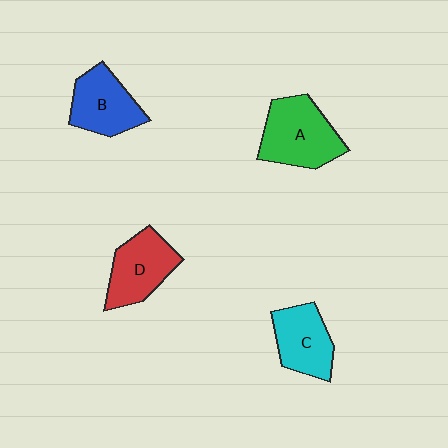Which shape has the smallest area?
Shape C (cyan).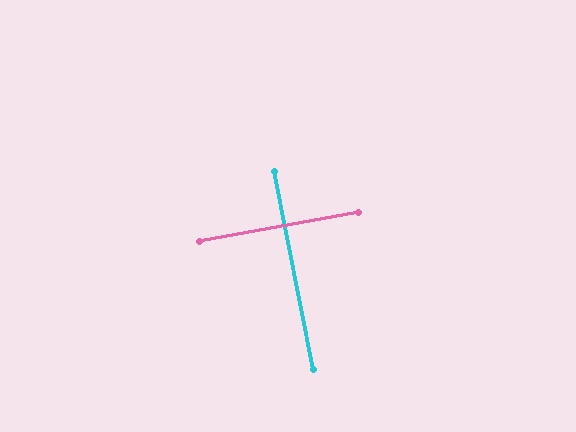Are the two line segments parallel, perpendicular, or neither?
Perpendicular — they meet at approximately 89°.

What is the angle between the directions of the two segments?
Approximately 89 degrees.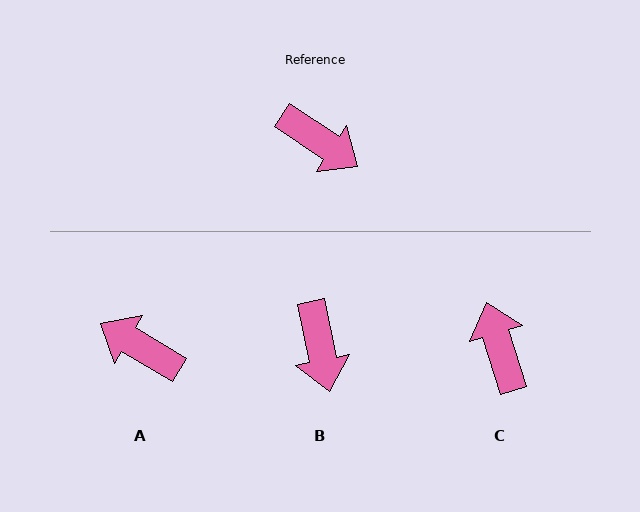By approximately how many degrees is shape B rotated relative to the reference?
Approximately 45 degrees clockwise.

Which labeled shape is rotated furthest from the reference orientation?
A, about 177 degrees away.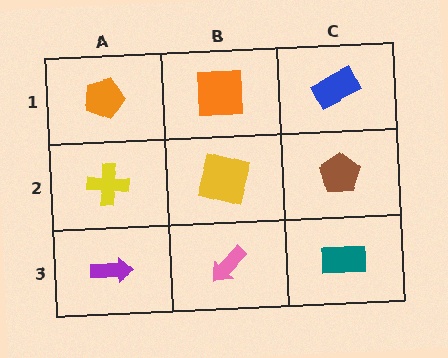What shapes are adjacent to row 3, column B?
A yellow square (row 2, column B), a purple arrow (row 3, column A), a teal rectangle (row 3, column C).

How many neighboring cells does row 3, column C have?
2.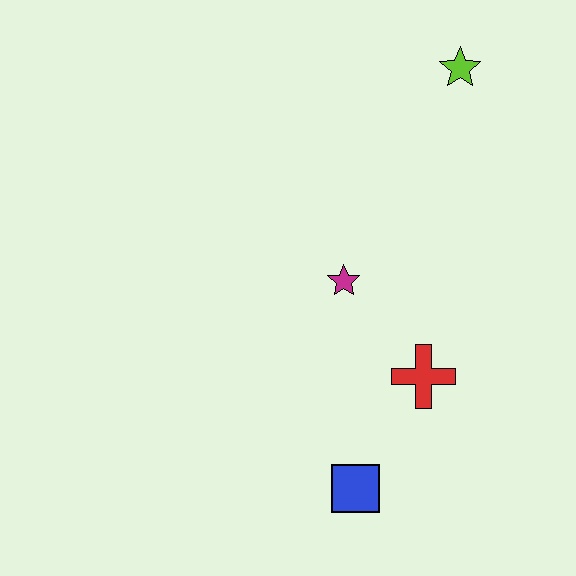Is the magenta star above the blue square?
Yes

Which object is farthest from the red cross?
The lime star is farthest from the red cross.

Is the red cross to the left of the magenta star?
No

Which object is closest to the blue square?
The red cross is closest to the blue square.